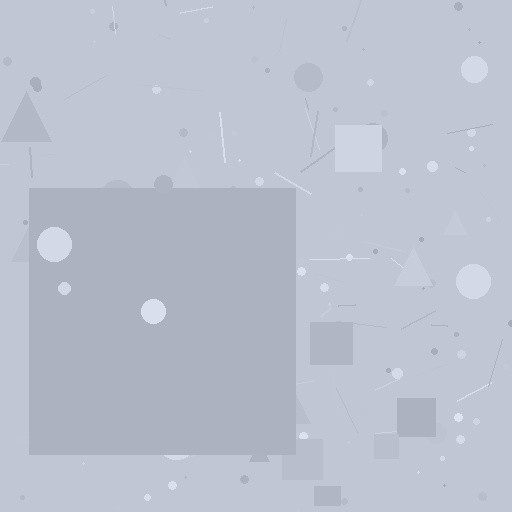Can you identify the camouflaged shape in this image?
The camouflaged shape is a square.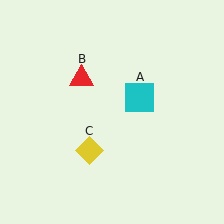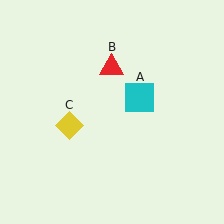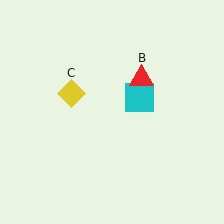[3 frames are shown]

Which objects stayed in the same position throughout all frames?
Cyan square (object A) remained stationary.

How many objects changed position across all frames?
2 objects changed position: red triangle (object B), yellow diamond (object C).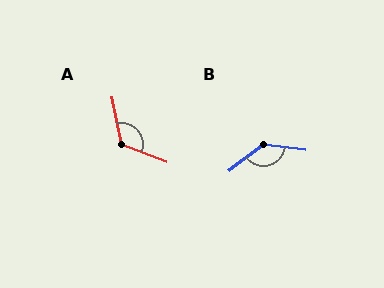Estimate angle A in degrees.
Approximately 123 degrees.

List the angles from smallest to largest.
A (123°), B (136°).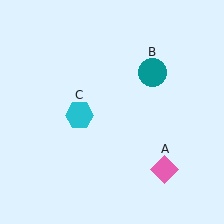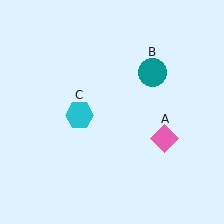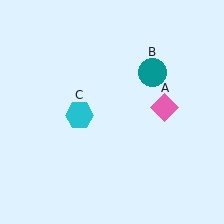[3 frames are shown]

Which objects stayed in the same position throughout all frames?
Teal circle (object B) and cyan hexagon (object C) remained stationary.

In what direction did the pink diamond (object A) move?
The pink diamond (object A) moved up.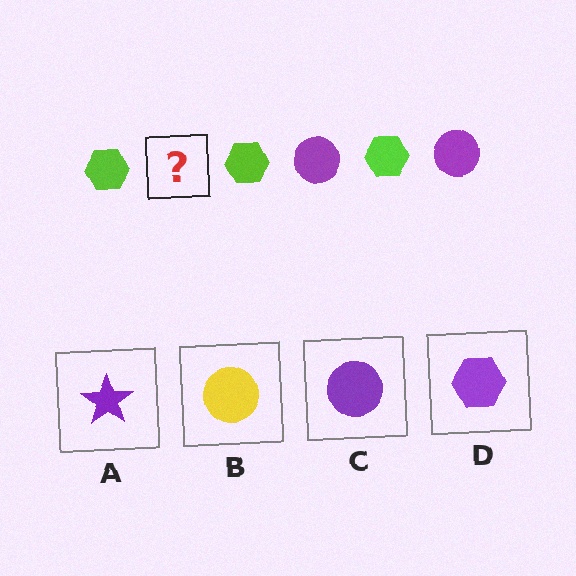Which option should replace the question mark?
Option C.